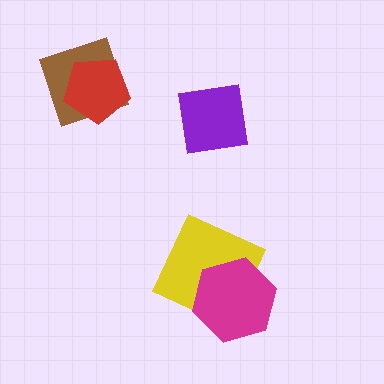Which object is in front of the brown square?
The red pentagon is in front of the brown square.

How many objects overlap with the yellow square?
1 object overlaps with the yellow square.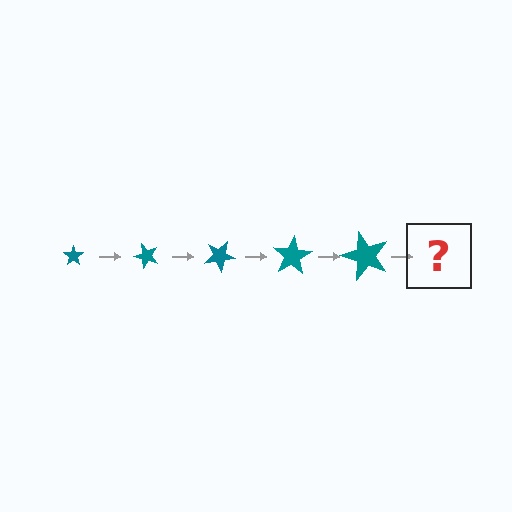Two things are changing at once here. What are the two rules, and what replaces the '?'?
The two rules are that the star grows larger each step and it rotates 50 degrees each step. The '?' should be a star, larger than the previous one and rotated 250 degrees from the start.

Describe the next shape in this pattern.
It should be a star, larger than the previous one and rotated 250 degrees from the start.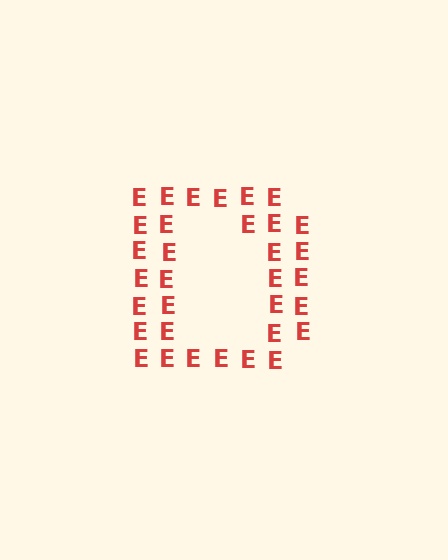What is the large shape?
The large shape is the letter D.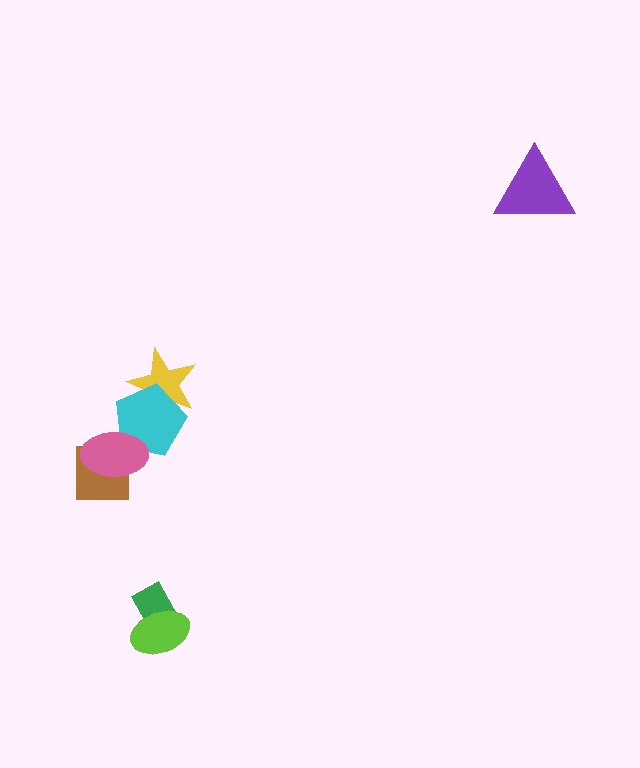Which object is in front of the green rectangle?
The lime ellipse is in front of the green rectangle.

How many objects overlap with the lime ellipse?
1 object overlaps with the lime ellipse.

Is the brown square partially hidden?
Yes, it is partially covered by another shape.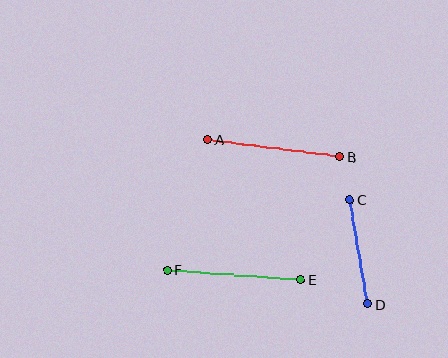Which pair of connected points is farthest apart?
Points A and B are farthest apart.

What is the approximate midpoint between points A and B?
The midpoint is at approximately (274, 148) pixels.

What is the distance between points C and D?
The distance is approximately 106 pixels.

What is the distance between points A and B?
The distance is approximately 134 pixels.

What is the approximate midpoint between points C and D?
The midpoint is at approximately (359, 252) pixels.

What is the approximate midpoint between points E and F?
The midpoint is at approximately (234, 275) pixels.